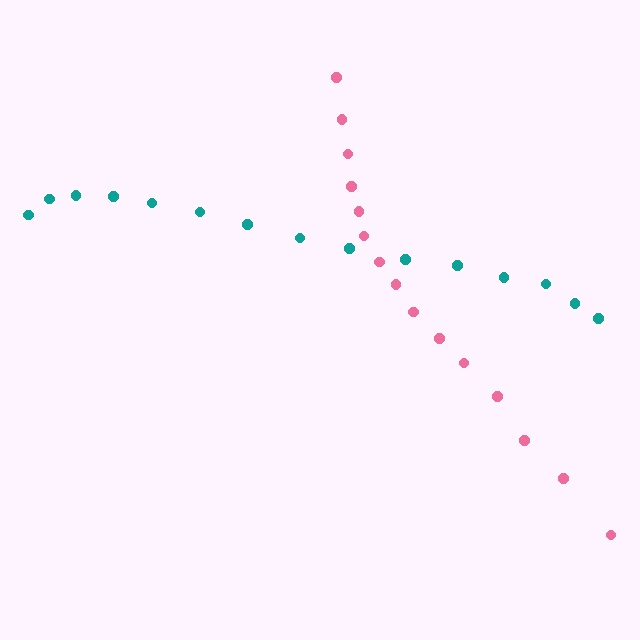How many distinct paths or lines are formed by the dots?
There are 2 distinct paths.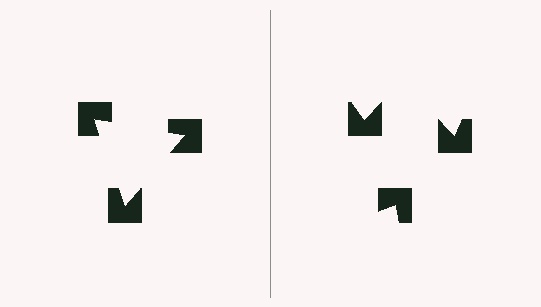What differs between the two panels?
The notched squares are positioned identically on both sides; only the wedge orientations differ. On the left they align to a triangle; on the right they are misaligned.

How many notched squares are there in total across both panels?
6 — 3 on each side.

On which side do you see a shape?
An illusory triangle appears on the left side. On the right side the wedge cuts are rotated, so no coherent shape forms.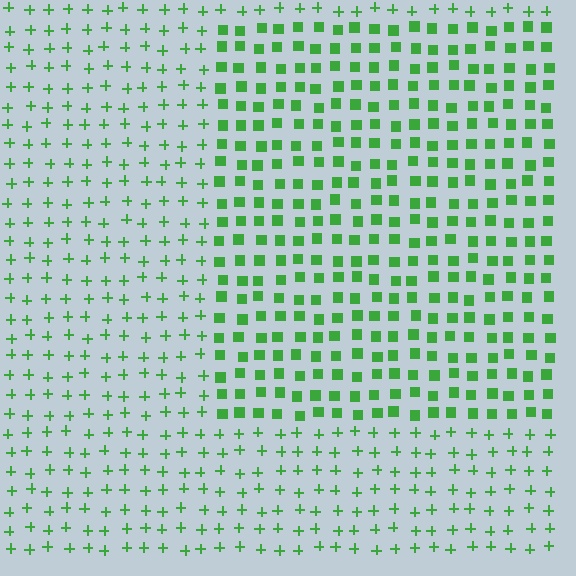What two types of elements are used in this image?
The image uses squares inside the rectangle region and plus signs outside it.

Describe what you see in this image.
The image is filled with small green elements arranged in a uniform grid. A rectangle-shaped region contains squares, while the surrounding area contains plus signs. The boundary is defined purely by the change in element shape.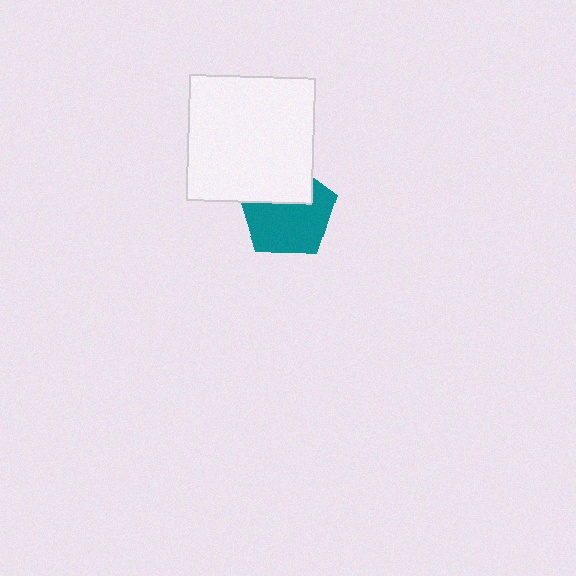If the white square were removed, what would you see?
You would see the complete teal pentagon.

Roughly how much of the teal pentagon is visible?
Most of it is visible (roughly 66%).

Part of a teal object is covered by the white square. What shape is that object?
It is a pentagon.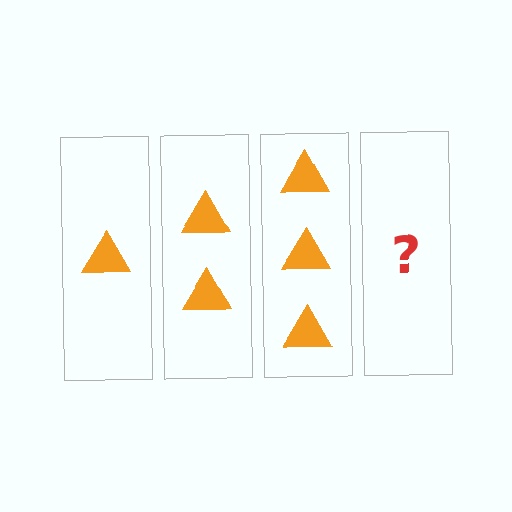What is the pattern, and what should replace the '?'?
The pattern is that each step adds one more triangle. The '?' should be 4 triangles.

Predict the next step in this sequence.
The next step is 4 triangles.